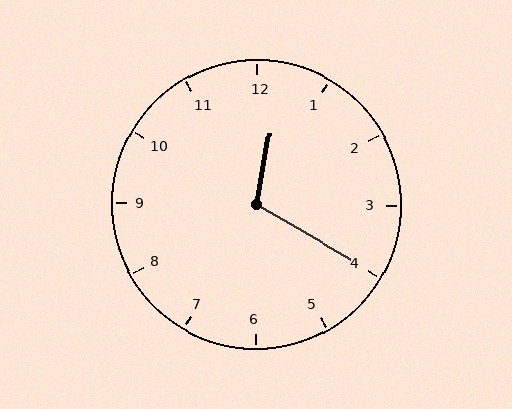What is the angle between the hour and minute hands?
Approximately 110 degrees.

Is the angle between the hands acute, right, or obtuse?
It is obtuse.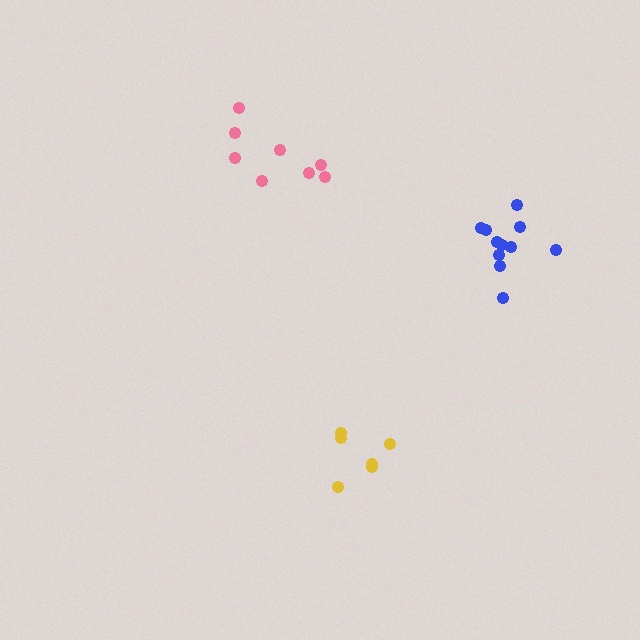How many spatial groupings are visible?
There are 3 spatial groupings.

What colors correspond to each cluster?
The clusters are colored: yellow, blue, pink.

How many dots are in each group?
Group 1: 6 dots, Group 2: 11 dots, Group 3: 8 dots (25 total).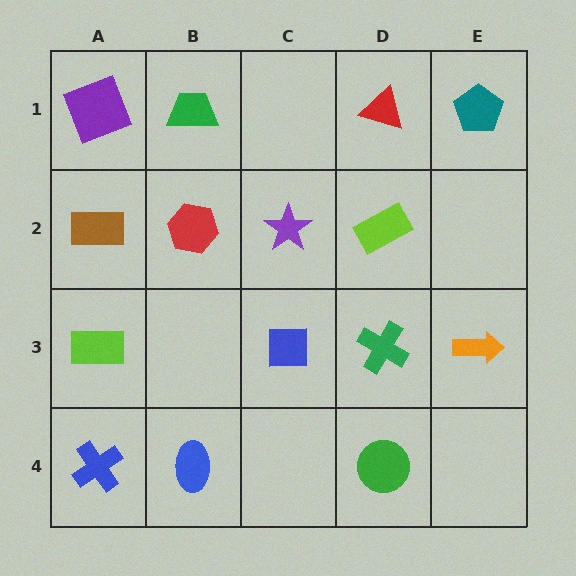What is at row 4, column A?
A blue cross.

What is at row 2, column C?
A purple star.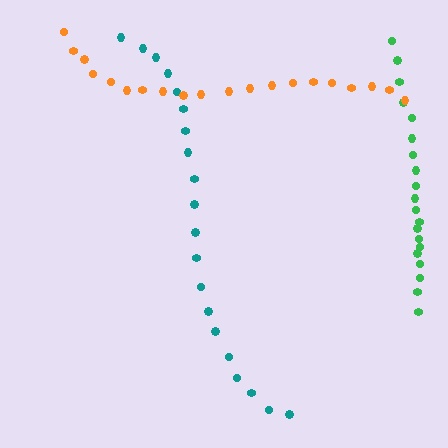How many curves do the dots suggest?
There are 3 distinct paths.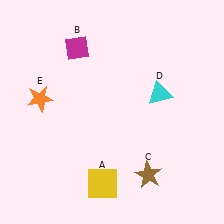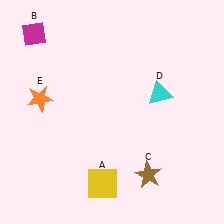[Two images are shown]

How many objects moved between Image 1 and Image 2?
1 object moved between the two images.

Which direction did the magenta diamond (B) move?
The magenta diamond (B) moved left.